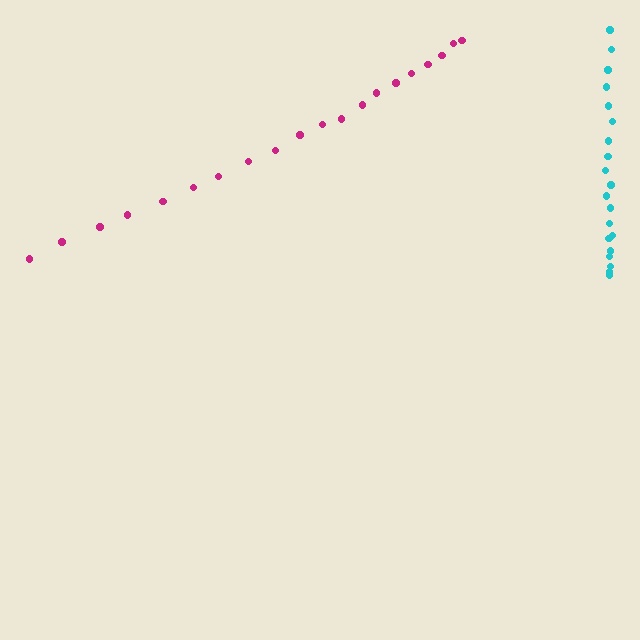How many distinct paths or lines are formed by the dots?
There are 2 distinct paths.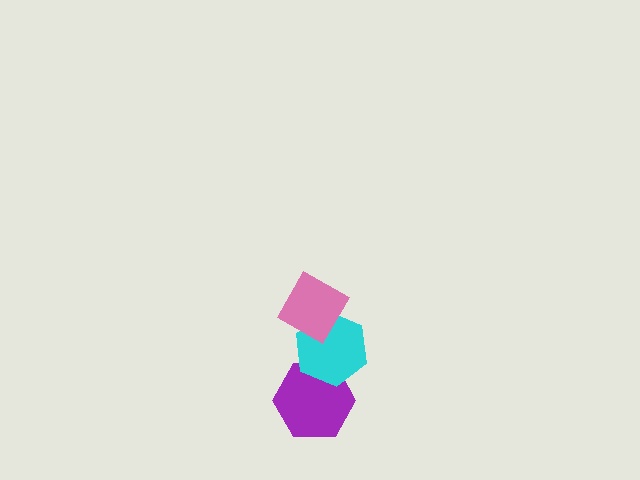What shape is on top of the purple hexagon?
The cyan hexagon is on top of the purple hexagon.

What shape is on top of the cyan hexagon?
The pink diamond is on top of the cyan hexagon.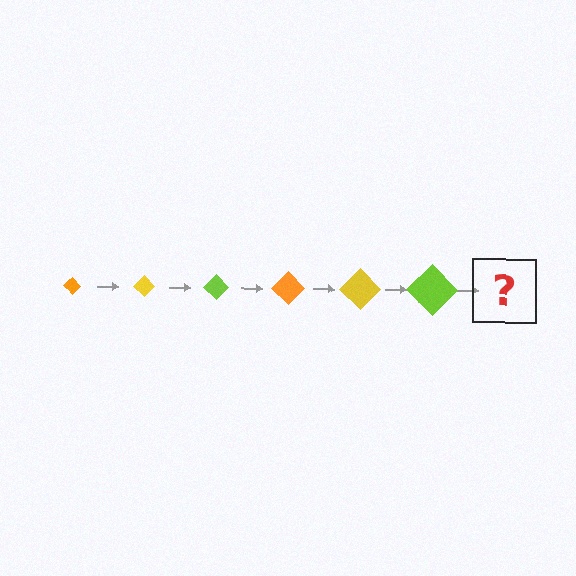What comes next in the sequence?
The next element should be an orange diamond, larger than the previous one.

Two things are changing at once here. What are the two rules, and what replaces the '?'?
The two rules are that the diamond grows larger each step and the color cycles through orange, yellow, and lime. The '?' should be an orange diamond, larger than the previous one.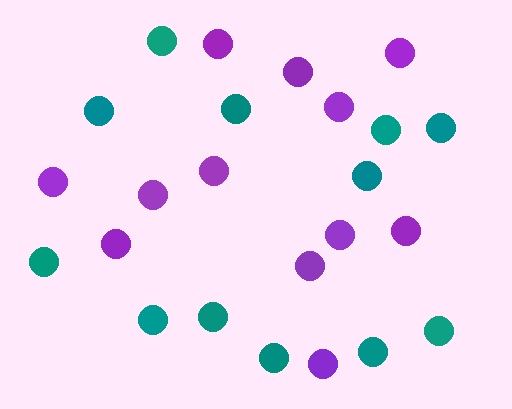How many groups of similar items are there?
There are 2 groups: one group of teal circles (12) and one group of purple circles (12).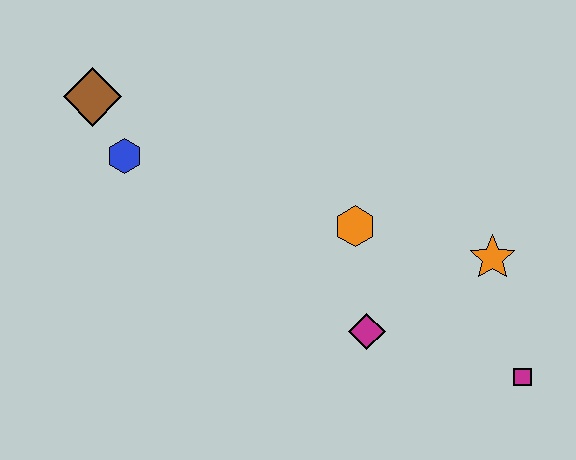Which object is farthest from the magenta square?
The brown diamond is farthest from the magenta square.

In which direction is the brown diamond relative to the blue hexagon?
The brown diamond is above the blue hexagon.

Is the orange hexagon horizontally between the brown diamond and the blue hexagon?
No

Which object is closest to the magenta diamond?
The orange hexagon is closest to the magenta diamond.